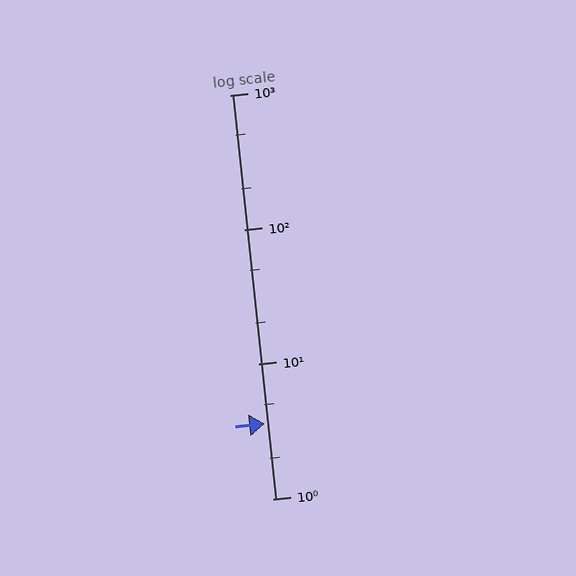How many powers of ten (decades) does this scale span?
The scale spans 3 decades, from 1 to 1000.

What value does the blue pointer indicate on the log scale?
The pointer indicates approximately 3.6.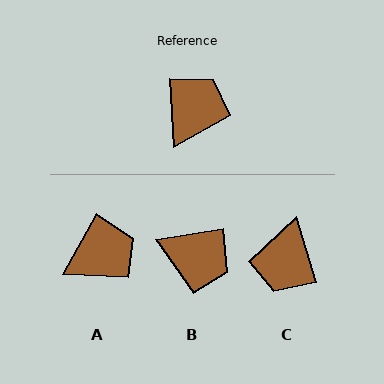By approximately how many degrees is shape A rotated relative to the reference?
Approximately 33 degrees clockwise.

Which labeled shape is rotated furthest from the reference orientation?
C, about 166 degrees away.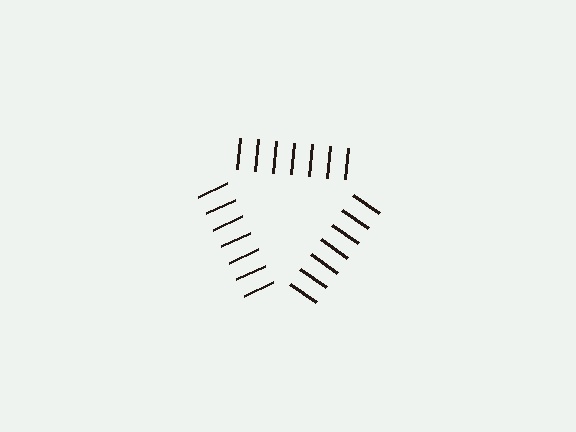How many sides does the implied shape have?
3 sides — the line-ends trace a triangle.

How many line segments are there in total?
21 — 7 along each of the 3 edges.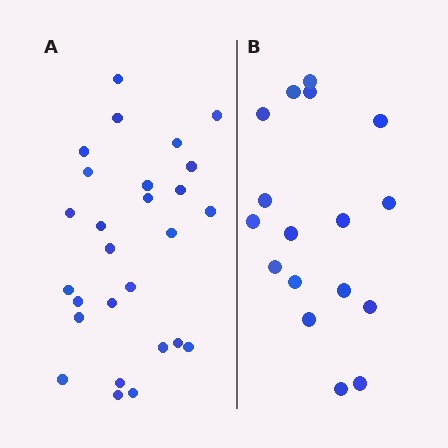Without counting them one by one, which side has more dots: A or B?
Region A (the left region) has more dots.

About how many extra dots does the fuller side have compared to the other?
Region A has roughly 10 or so more dots than region B.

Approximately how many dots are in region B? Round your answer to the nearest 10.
About 20 dots. (The exact count is 17, which rounds to 20.)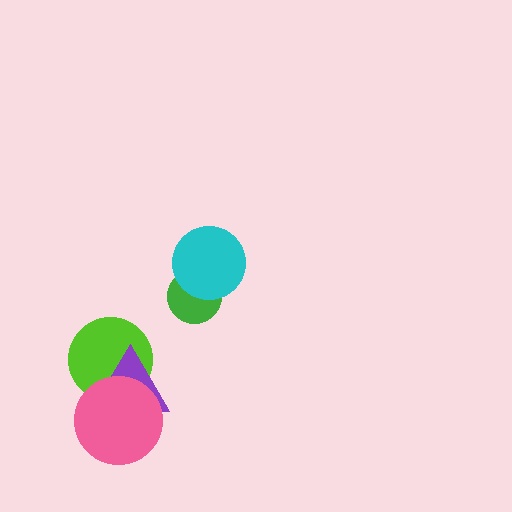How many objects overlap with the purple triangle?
2 objects overlap with the purple triangle.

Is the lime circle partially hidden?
Yes, it is partially covered by another shape.